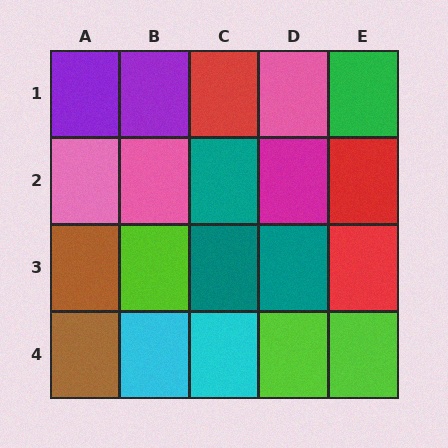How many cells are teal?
3 cells are teal.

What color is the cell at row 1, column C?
Red.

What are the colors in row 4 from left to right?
Brown, cyan, cyan, lime, lime.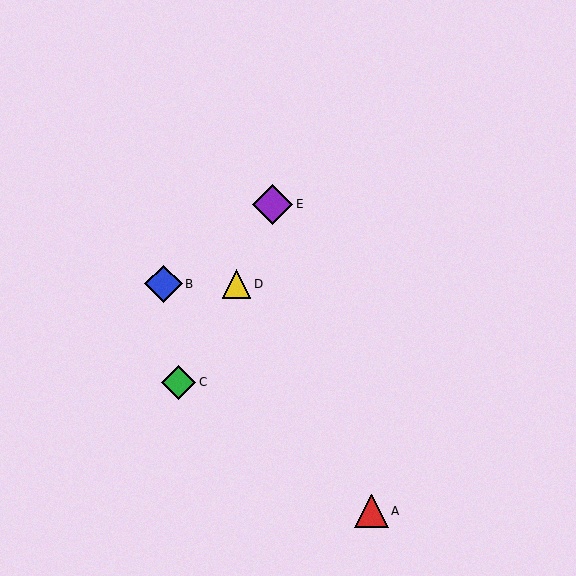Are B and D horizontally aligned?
Yes, both are at y≈284.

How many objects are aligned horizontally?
2 objects (B, D) are aligned horizontally.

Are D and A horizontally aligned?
No, D is at y≈284 and A is at y≈511.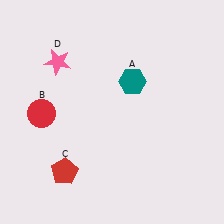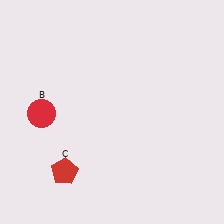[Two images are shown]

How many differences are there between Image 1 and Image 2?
There are 2 differences between the two images.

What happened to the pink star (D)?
The pink star (D) was removed in Image 2. It was in the top-left area of Image 1.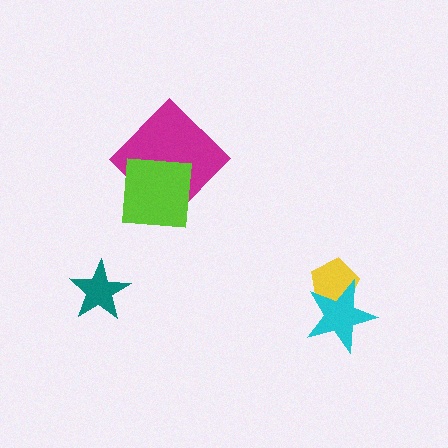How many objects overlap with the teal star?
0 objects overlap with the teal star.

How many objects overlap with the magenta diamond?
1 object overlaps with the magenta diamond.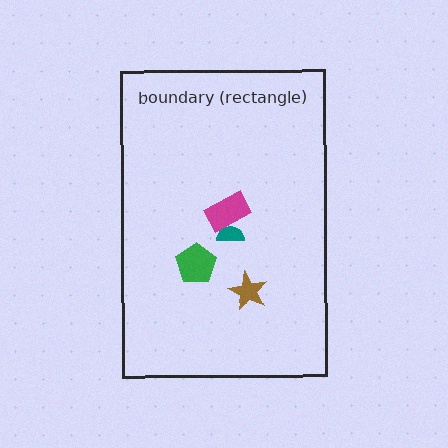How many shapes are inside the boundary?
4 inside, 0 outside.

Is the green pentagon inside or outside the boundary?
Inside.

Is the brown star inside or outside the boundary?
Inside.